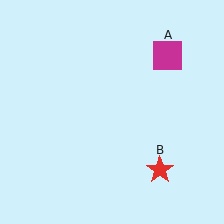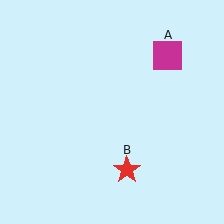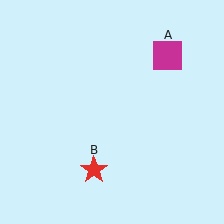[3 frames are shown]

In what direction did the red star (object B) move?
The red star (object B) moved left.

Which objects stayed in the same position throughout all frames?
Magenta square (object A) remained stationary.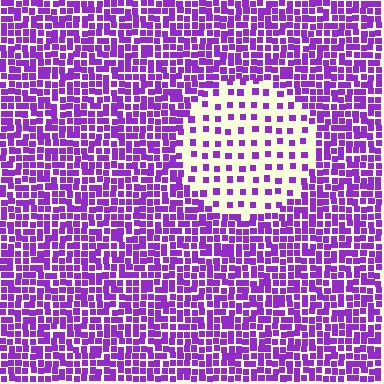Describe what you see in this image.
The image contains small purple elements arranged at two different densities. A circle-shaped region is visible where the elements are less densely packed than the surrounding area.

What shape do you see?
I see a circle.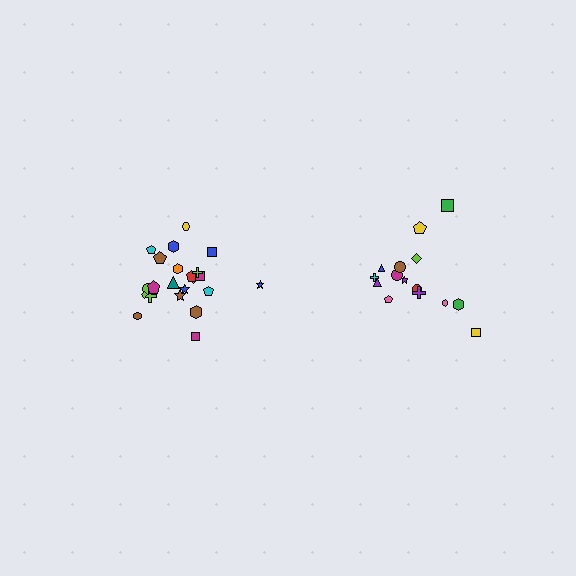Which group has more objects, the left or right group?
The left group.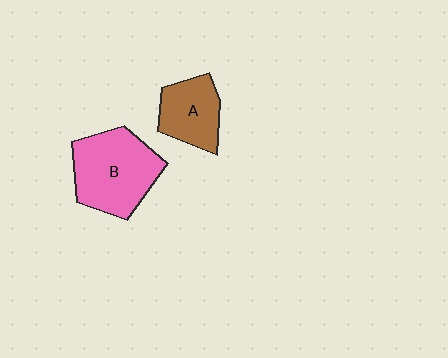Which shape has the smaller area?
Shape A (brown).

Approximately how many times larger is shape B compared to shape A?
Approximately 1.6 times.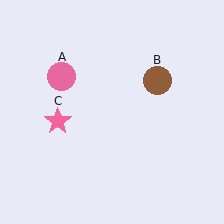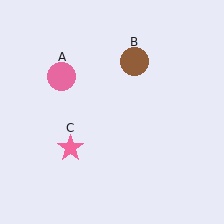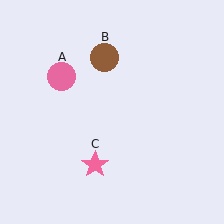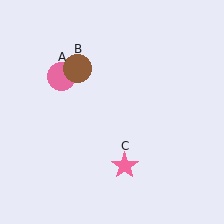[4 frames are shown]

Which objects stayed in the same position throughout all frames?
Pink circle (object A) remained stationary.